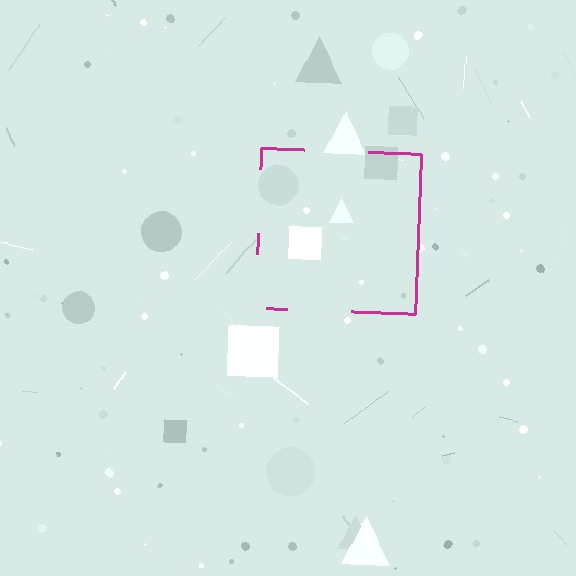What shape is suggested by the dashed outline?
The dashed outline suggests a square.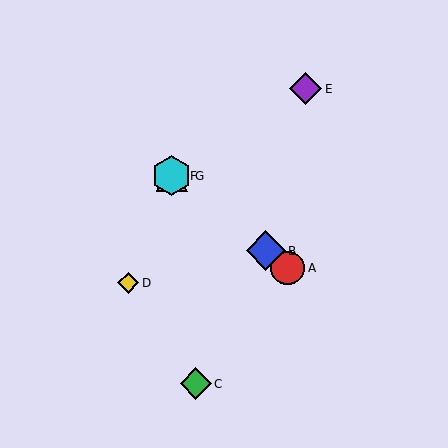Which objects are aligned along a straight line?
Objects A, B, F, G are aligned along a straight line.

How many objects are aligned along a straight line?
4 objects (A, B, F, G) are aligned along a straight line.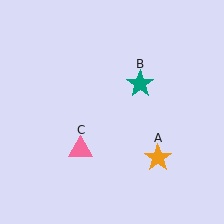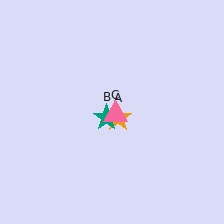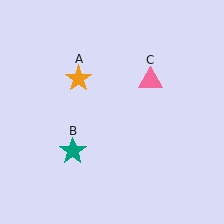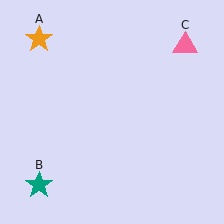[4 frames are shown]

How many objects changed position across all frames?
3 objects changed position: orange star (object A), teal star (object B), pink triangle (object C).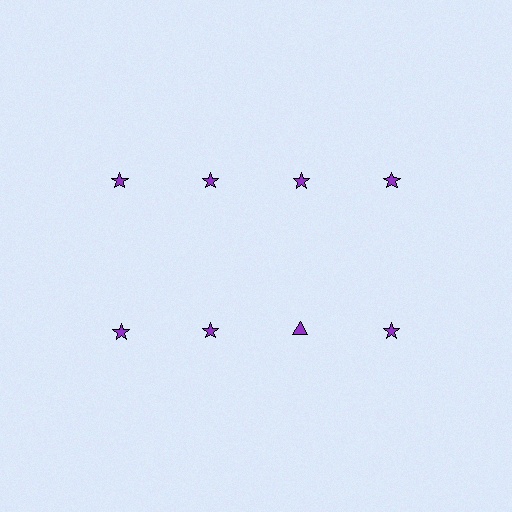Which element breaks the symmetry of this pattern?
The purple triangle in the second row, center column breaks the symmetry. All other shapes are purple stars.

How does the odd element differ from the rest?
It has a different shape: triangle instead of star.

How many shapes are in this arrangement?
There are 8 shapes arranged in a grid pattern.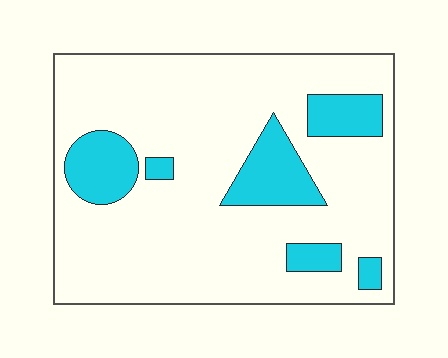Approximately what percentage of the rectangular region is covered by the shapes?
Approximately 20%.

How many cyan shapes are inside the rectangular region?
6.